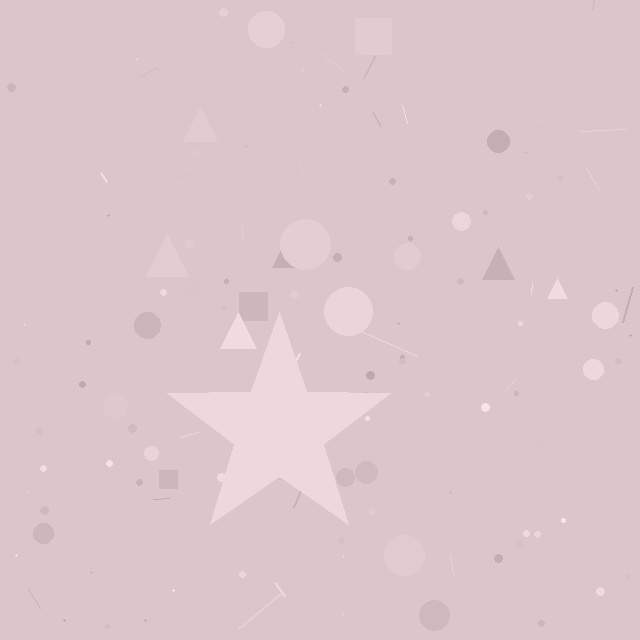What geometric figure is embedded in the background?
A star is embedded in the background.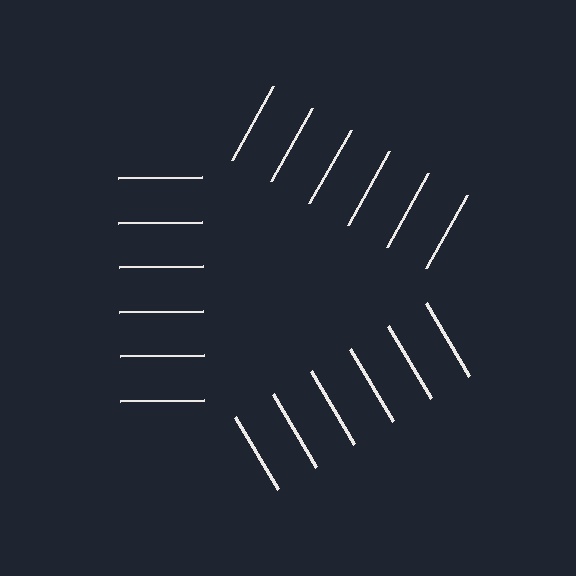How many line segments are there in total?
18 — 6 along each of the 3 edges.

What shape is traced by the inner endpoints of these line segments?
An illusory triangle — the line segments terminate on its edges but no continuous stroke is drawn.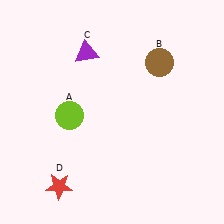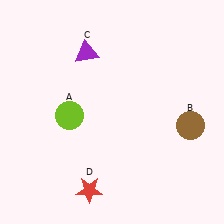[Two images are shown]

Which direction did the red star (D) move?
The red star (D) moved right.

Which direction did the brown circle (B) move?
The brown circle (B) moved down.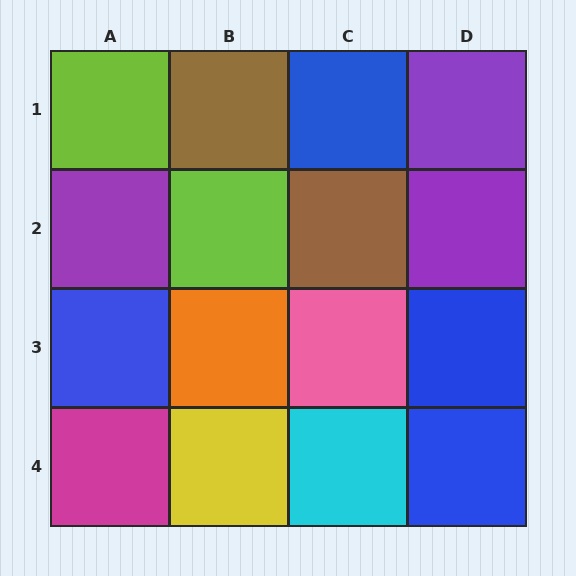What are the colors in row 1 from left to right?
Lime, brown, blue, purple.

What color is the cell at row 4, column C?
Cyan.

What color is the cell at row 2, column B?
Lime.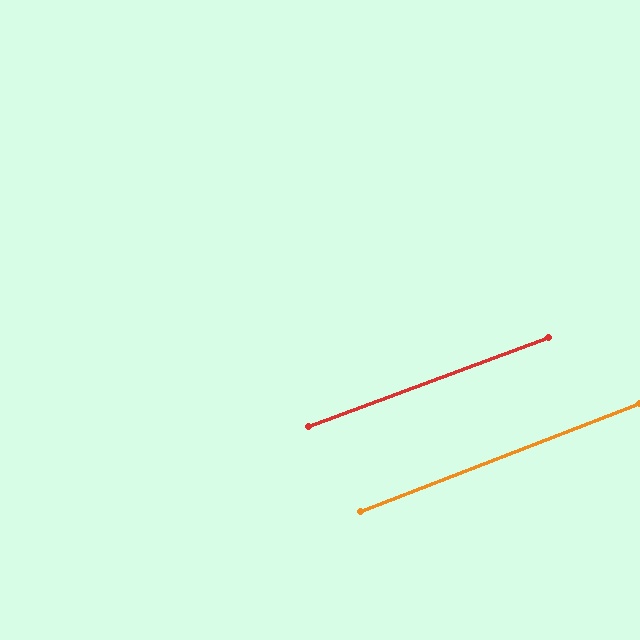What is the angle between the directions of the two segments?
Approximately 1 degree.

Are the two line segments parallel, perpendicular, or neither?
Parallel — their directions differ by only 0.7°.